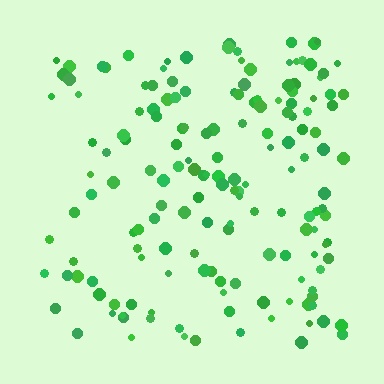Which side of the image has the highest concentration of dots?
The right.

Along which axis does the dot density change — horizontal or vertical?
Horizontal.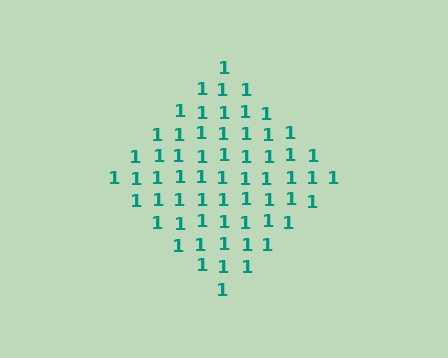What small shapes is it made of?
It is made of small digit 1's.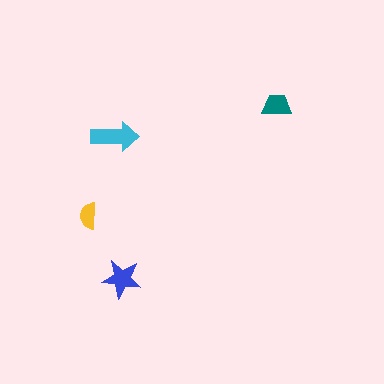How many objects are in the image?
There are 4 objects in the image.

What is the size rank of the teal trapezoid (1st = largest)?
3rd.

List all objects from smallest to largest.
The yellow semicircle, the teal trapezoid, the blue star, the cyan arrow.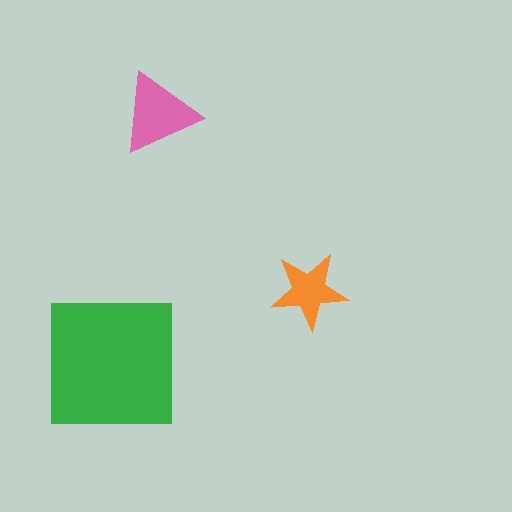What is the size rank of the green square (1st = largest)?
1st.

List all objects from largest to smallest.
The green square, the pink triangle, the orange star.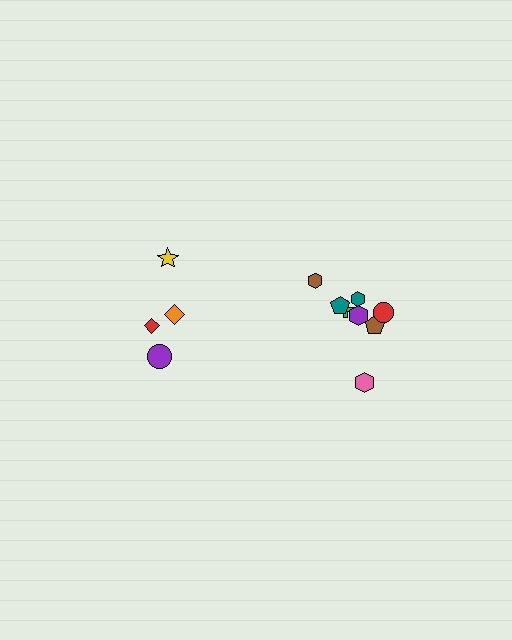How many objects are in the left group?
There are 4 objects.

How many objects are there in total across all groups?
There are 12 objects.